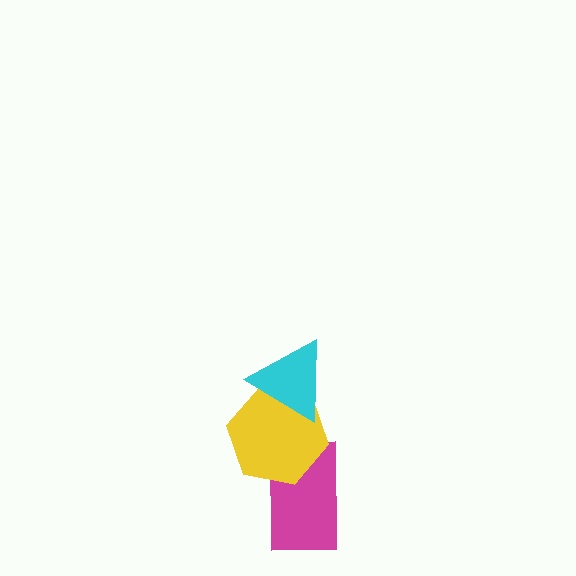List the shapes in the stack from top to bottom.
From top to bottom: the cyan triangle, the yellow hexagon, the magenta rectangle.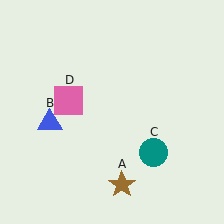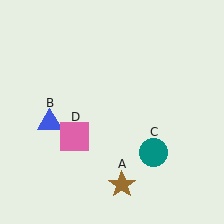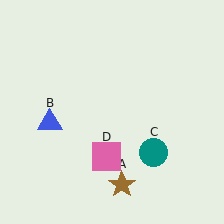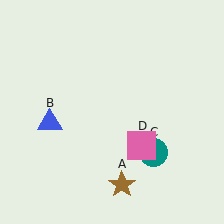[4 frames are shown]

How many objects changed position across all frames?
1 object changed position: pink square (object D).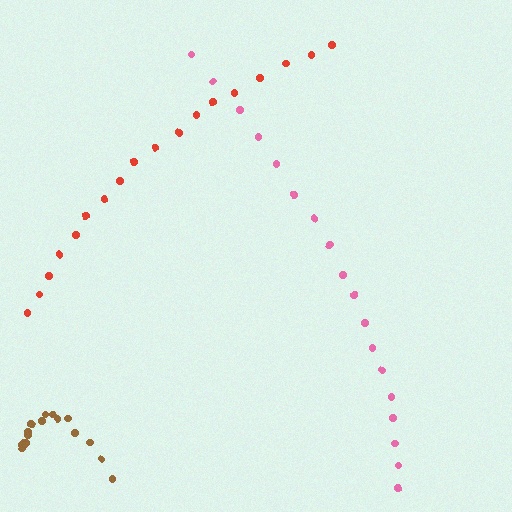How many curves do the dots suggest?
There are 3 distinct paths.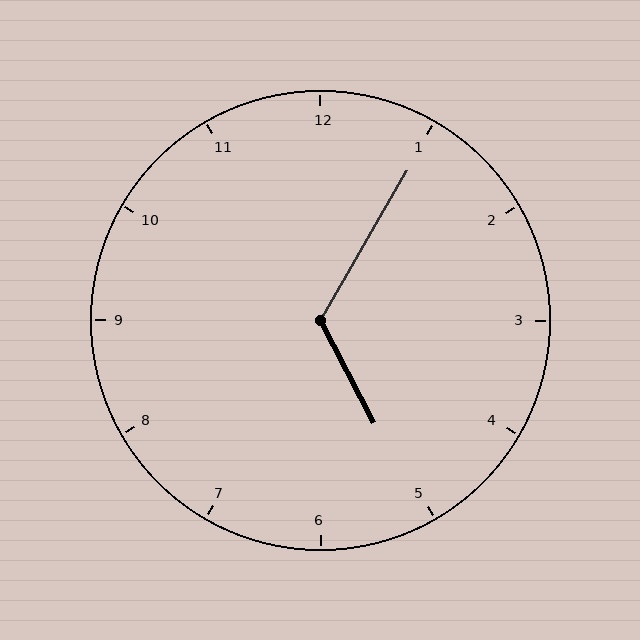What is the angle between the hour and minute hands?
Approximately 122 degrees.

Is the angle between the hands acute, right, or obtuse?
It is obtuse.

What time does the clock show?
5:05.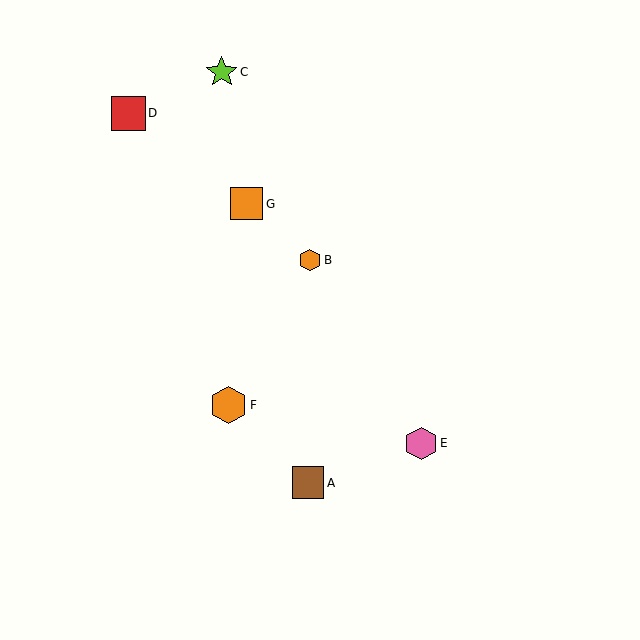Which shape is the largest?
The orange hexagon (labeled F) is the largest.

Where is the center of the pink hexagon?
The center of the pink hexagon is at (421, 443).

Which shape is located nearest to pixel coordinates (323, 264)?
The orange hexagon (labeled B) at (310, 260) is nearest to that location.